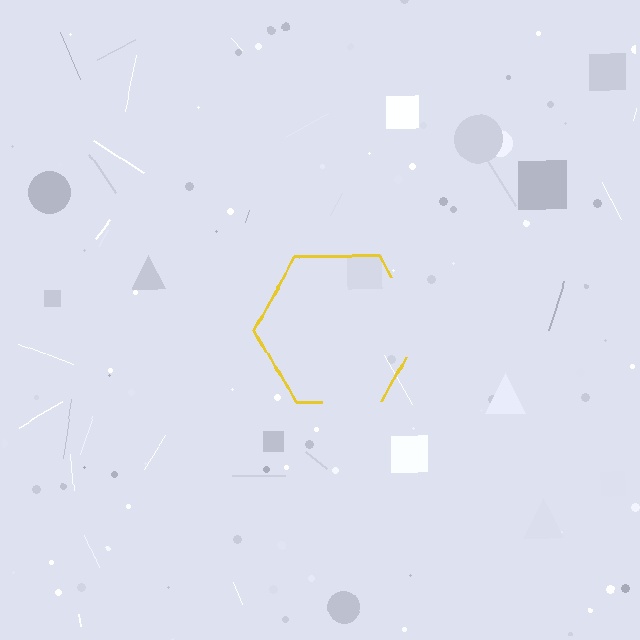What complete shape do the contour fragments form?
The contour fragments form a hexagon.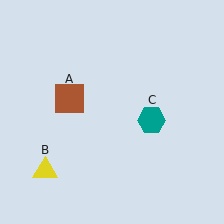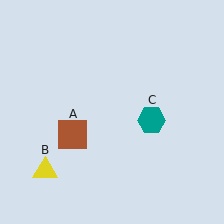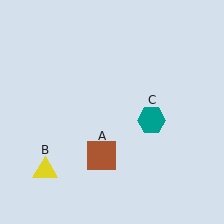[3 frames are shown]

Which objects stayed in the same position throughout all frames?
Yellow triangle (object B) and teal hexagon (object C) remained stationary.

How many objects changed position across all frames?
1 object changed position: brown square (object A).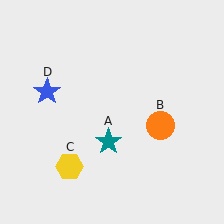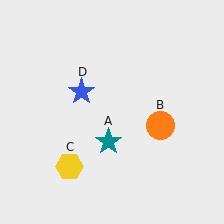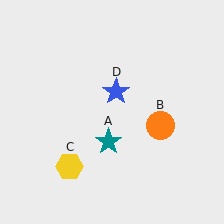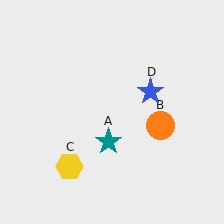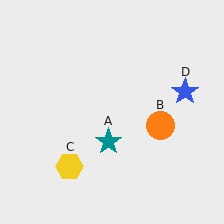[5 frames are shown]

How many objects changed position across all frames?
1 object changed position: blue star (object D).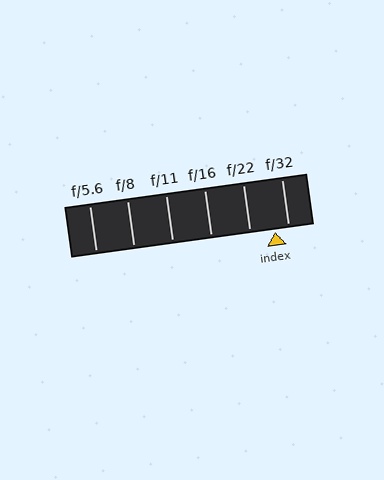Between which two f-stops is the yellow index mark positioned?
The index mark is between f/22 and f/32.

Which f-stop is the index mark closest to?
The index mark is closest to f/32.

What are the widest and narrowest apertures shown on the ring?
The widest aperture shown is f/5.6 and the narrowest is f/32.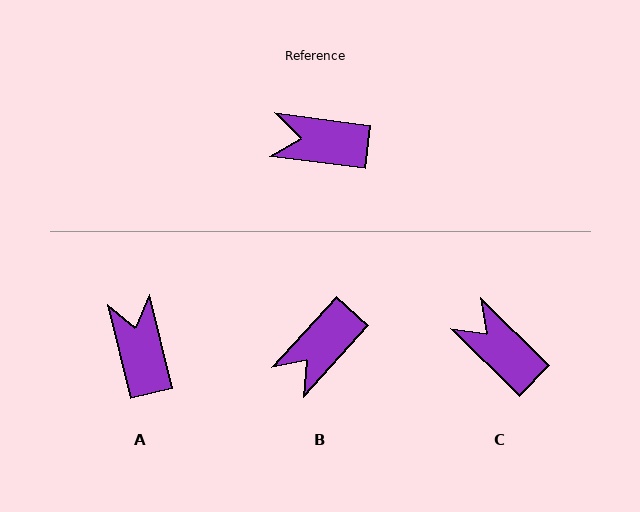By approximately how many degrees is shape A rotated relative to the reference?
Approximately 69 degrees clockwise.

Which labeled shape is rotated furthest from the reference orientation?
A, about 69 degrees away.